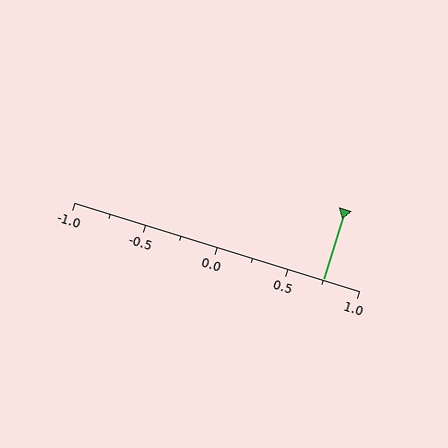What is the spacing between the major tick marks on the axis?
The major ticks are spaced 0.5 apart.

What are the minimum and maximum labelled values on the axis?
The axis runs from -1.0 to 1.0.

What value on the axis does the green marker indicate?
The marker indicates approximately 0.75.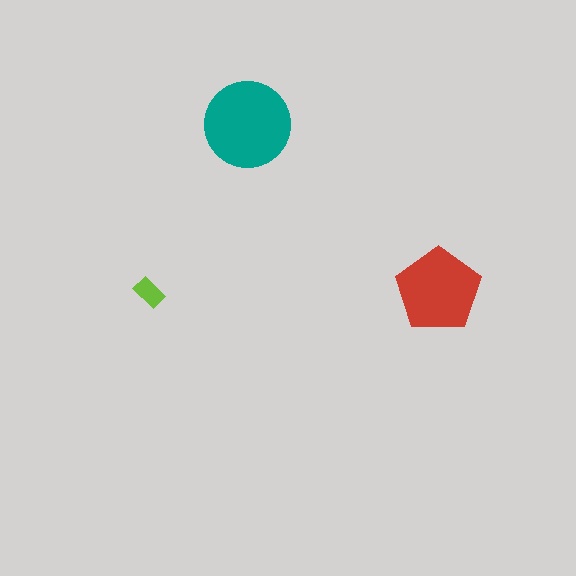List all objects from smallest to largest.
The lime rectangle, the red pentagon, the teal circle.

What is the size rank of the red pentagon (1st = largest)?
2nd.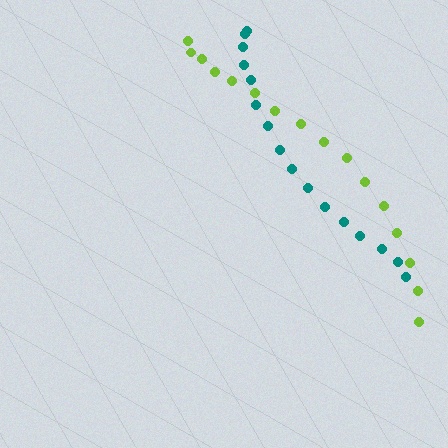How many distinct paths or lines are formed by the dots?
There are 2 distinct paths.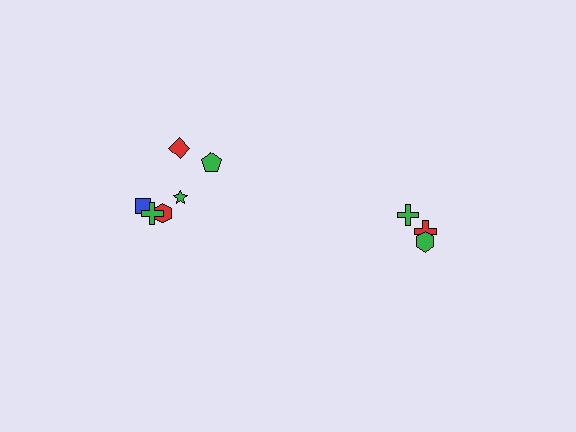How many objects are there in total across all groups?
There are 9 objects.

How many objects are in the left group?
There are 6 objects.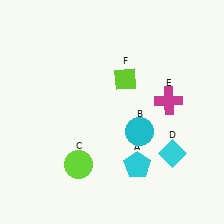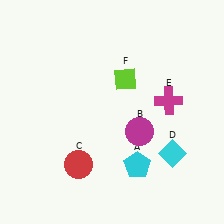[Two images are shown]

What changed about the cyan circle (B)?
In Image 1, B is cyan. In Image 2, it changed to magenta.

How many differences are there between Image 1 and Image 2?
There are 2 differences between the two images.